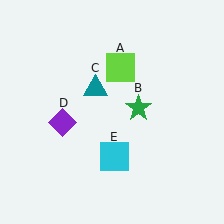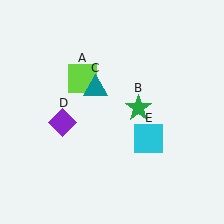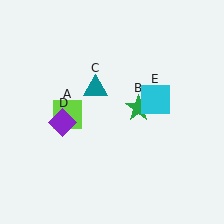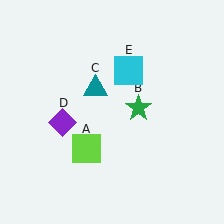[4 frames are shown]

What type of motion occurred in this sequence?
The lime square (object A), cyan square (object E) rotated counterclockwise around the center of the scene.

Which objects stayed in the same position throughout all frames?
Green star (object B) and teal triangle (object C) and purple diamond (object D) remained stationary.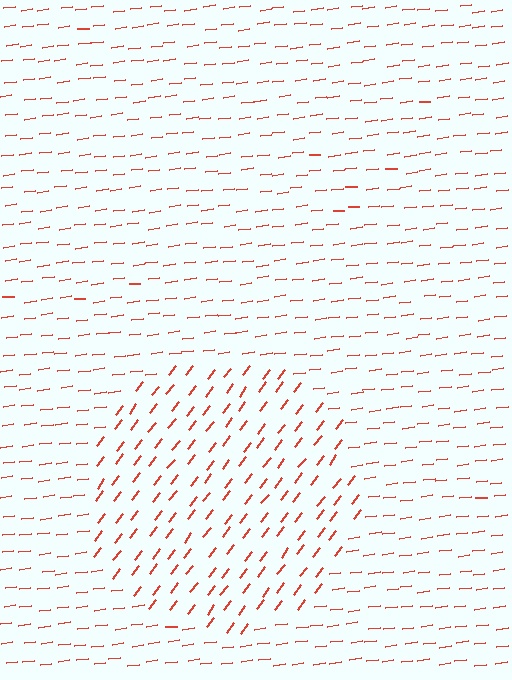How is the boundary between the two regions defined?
The boundary is defined purely by a change in line orientation (approximately 45 degrees difference). All lines are the same color and thickness.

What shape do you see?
I see a circle.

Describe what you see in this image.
The image is filled with small red line segments. A circle region in the image has lines oriented differently from the surrounding lines, creating a visible texture boundary.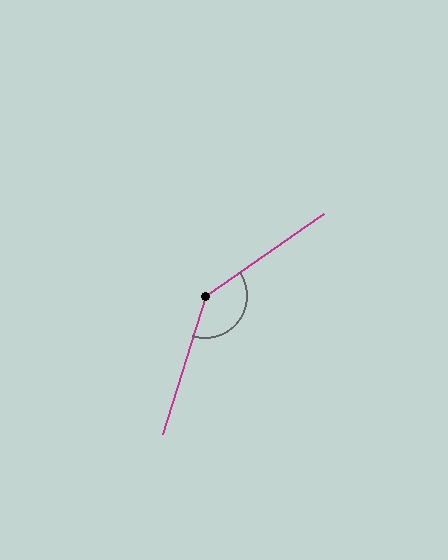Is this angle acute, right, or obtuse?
It is obtuse.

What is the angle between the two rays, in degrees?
Approximately 142 degrees.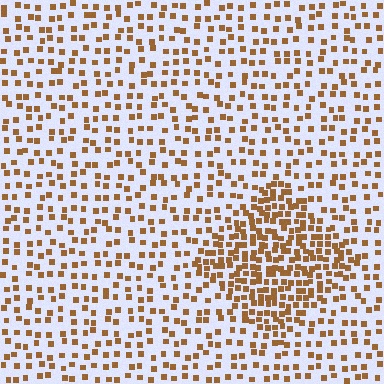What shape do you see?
I see a diamond.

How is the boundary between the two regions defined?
The boundary is defined by a change in element density (approximately 2.2x ratio). All elements are the same color, size, and shape.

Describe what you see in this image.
The image contains small brown elements arranged at two different densities. A diamond-shaped region is visible where the elements are more densely packed than the surrounding area.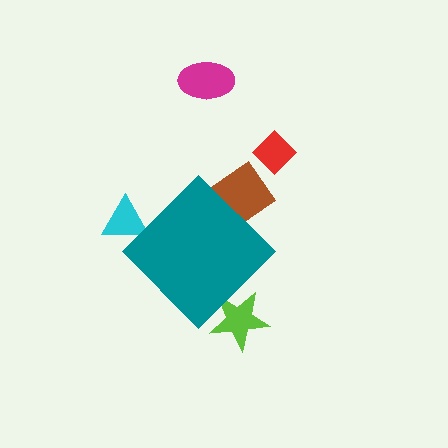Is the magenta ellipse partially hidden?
No, the magenta ellipse is fully visible.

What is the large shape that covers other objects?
A teal diamond.